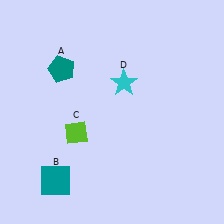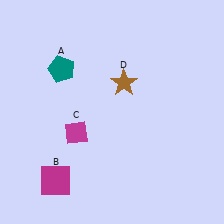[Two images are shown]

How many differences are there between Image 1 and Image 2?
There are 3 differences between the two images.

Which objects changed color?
B changed from teal to magenta. C changed from lime to magenta. D changed from cyan to brown.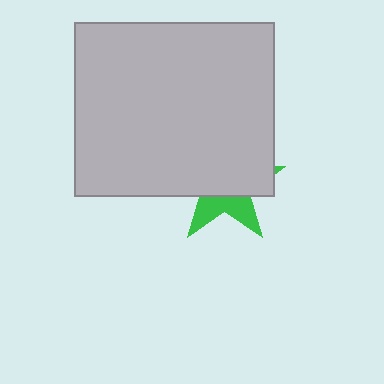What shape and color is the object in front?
The object in front is a light gray rectangle.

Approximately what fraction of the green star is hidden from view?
Roughly 66% of the green star is hidden behind the light gray rectangle.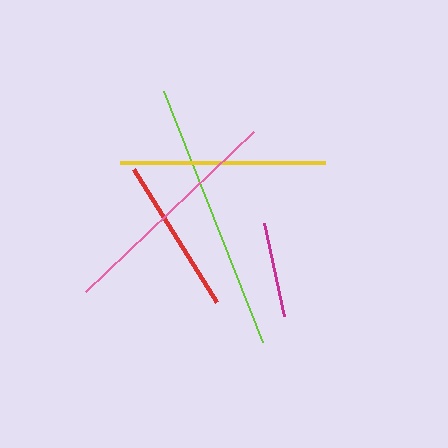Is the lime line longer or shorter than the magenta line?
The lime line is longer than the magenta line.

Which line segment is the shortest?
The magenta line is the shortest at approximately 94 pixels.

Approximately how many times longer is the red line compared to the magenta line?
The red line is approximately 1.7 times the length of the magenta line.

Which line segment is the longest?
The lime line is the longest at approximately 270 pixels.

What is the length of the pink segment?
The pink segment is approximately 232 pixels long.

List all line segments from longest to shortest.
From longest to shortest: lime, pink, yellow, red, magenta.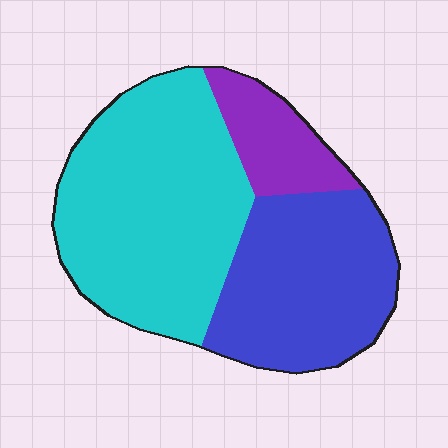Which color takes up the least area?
Purple, at roughly 15%.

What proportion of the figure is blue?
Blue covers 36% of the figure.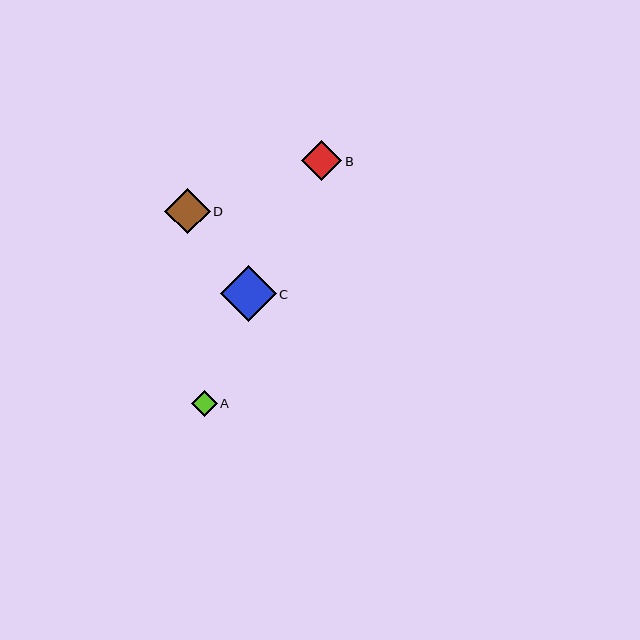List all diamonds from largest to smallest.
From largest to smallest: C, D, B, A.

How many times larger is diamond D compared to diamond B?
Diamond D is approximately 1.1 times the size of diamond B.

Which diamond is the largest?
Diamond C is the largest with a size of approximately 55 pixels.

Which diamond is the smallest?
Diamond A is the smallest with a size of approximately 26 pixels.